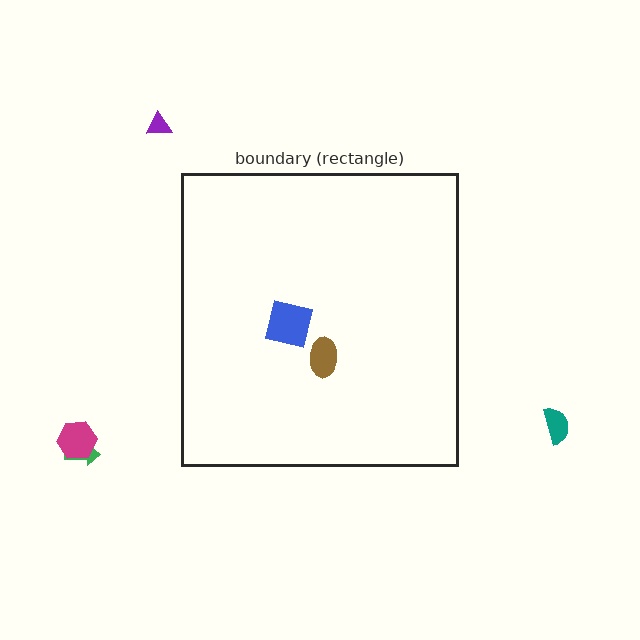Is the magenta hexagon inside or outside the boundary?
Outside.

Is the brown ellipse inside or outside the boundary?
Inside.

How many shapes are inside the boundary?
2 inside, 4 outside.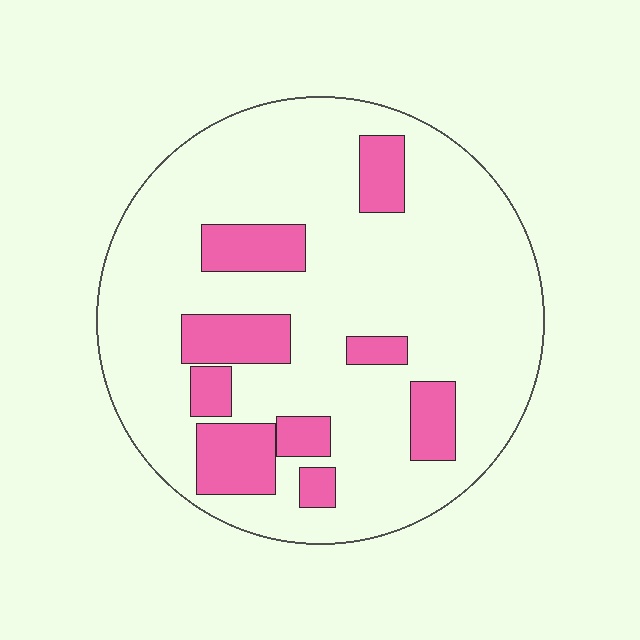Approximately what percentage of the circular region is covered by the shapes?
Approximately 20%.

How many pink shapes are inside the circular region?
9.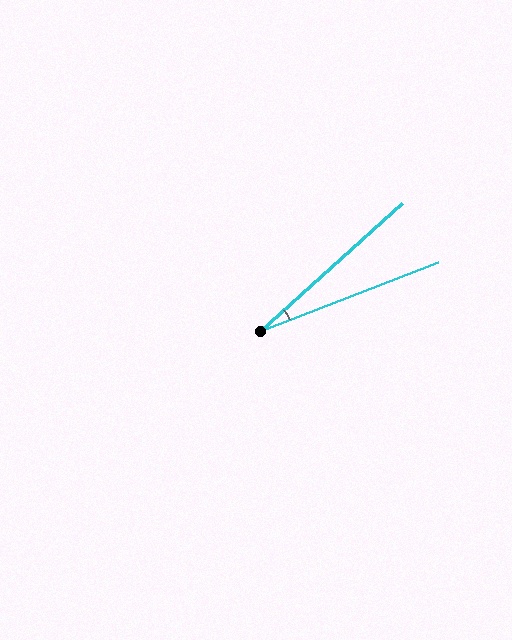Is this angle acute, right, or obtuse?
It is acute.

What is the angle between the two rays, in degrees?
Approximately 21 degrees.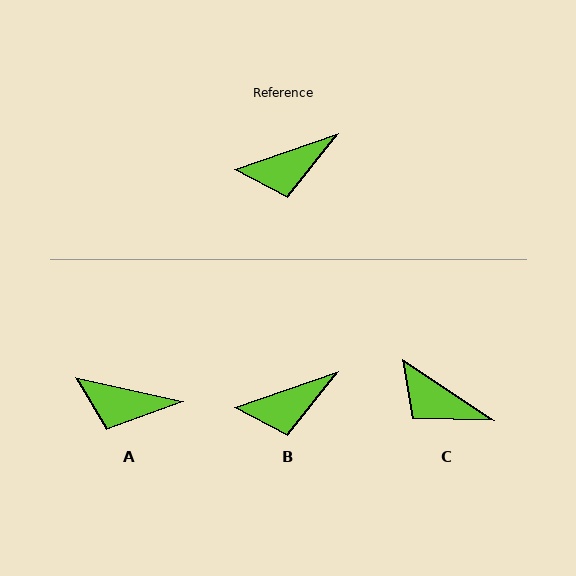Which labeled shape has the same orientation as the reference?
B.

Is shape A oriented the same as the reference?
No, it is off by about 32 degrees.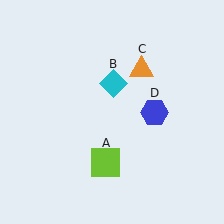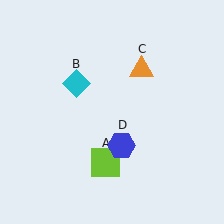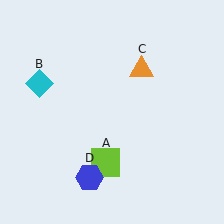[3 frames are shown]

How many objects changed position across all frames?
2 objects changed position: cyan diamond (object B), blue hexagon (object D).